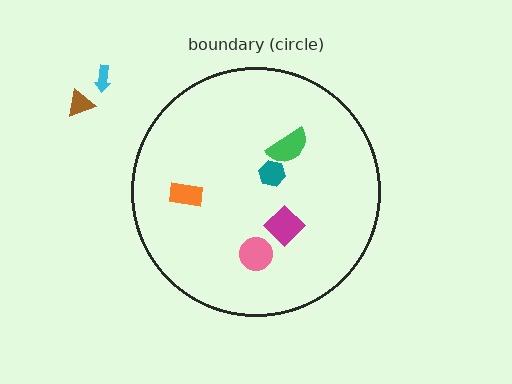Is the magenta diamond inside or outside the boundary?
Inside.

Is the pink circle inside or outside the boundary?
Inside.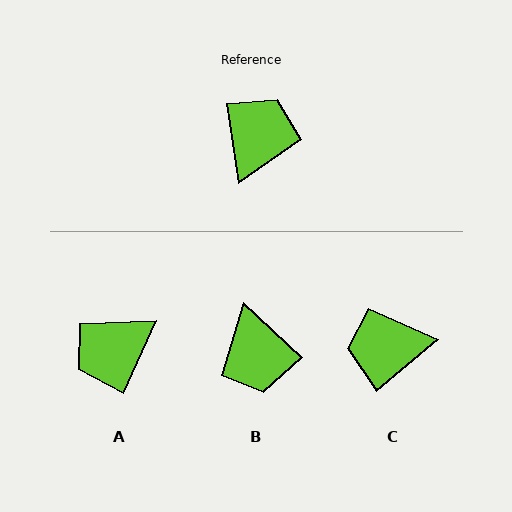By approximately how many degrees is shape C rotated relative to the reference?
Approximately 121 degrees counter-clockwise.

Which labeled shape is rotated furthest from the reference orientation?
A, about 147 degrees away.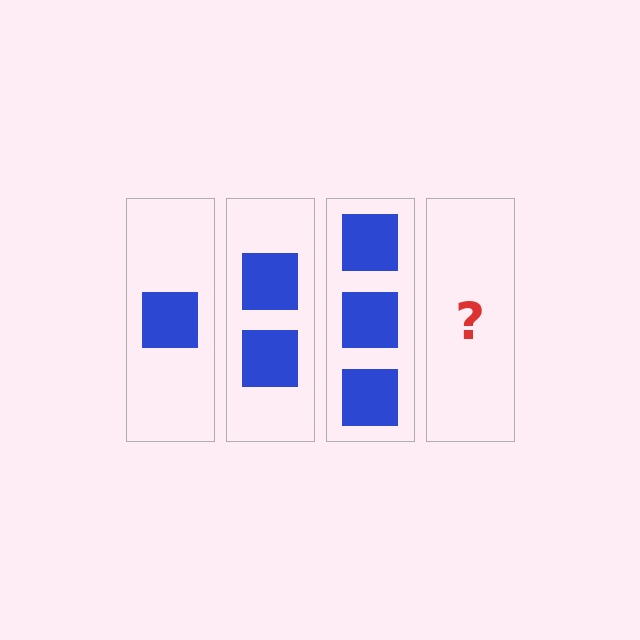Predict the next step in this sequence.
The next step is 4 squares.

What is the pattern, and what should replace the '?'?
The pattern is that each step adds one more square. The '?' should be 4 squares.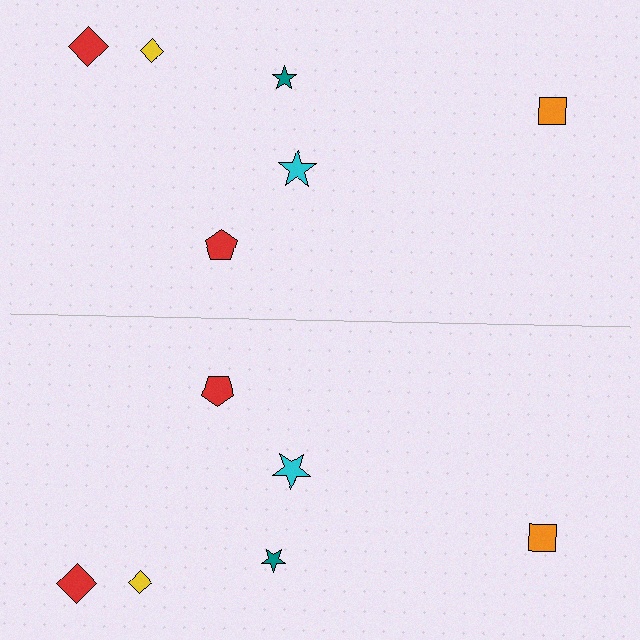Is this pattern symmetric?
Yes, this pattern has bilateral (reflection) symmetry.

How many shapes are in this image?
There are 12 shapes in this image.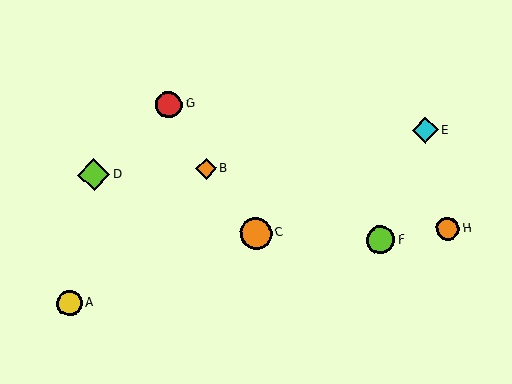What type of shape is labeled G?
Shape G is a red circle.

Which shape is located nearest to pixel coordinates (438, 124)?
The cyan diamond (labeled E) at (425, 130) is nearest to that location.